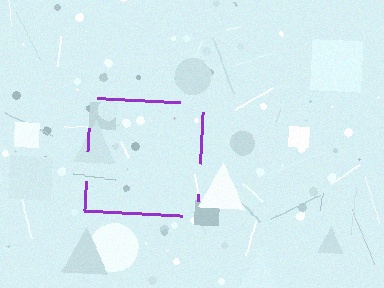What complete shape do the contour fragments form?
The contour fragments form a square.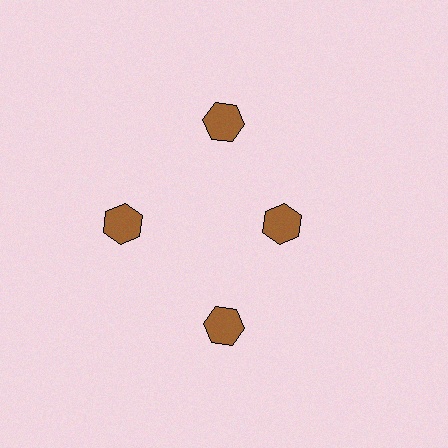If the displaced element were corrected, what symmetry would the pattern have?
It would have 4-fold rotational symmetry — the pattern would map onto itself every 90 degrees.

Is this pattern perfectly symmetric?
No. The 4 brown hexagons are arranged in a ring, but one element near the 3 o'clock position is pulled inward toward the center, breaking the 4-fold rotational symmetry.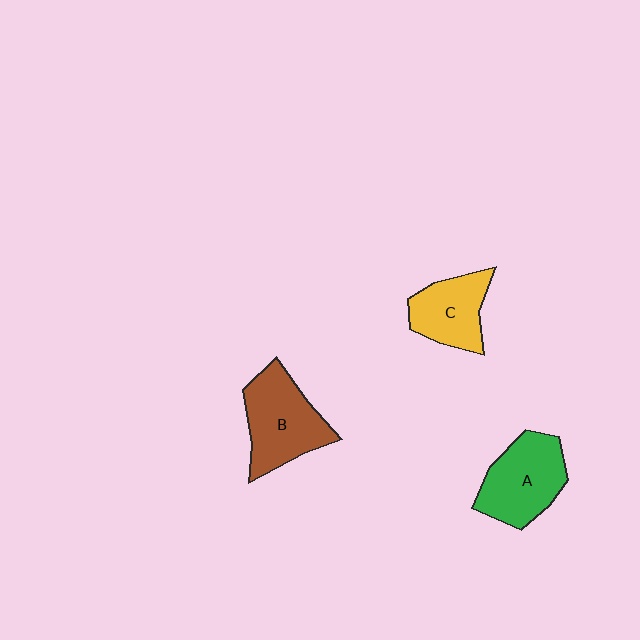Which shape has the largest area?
Shape B (brown).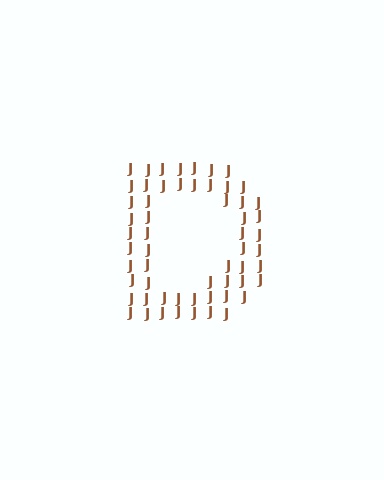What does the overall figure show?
The overall figure shows the letter D.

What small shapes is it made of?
It is made of small letter J's.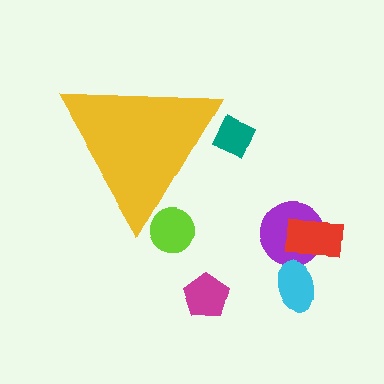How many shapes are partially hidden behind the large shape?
2 shapes are partially hidden.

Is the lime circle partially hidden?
Yes, the lime circle is partially hidden behind the yellow triangle.